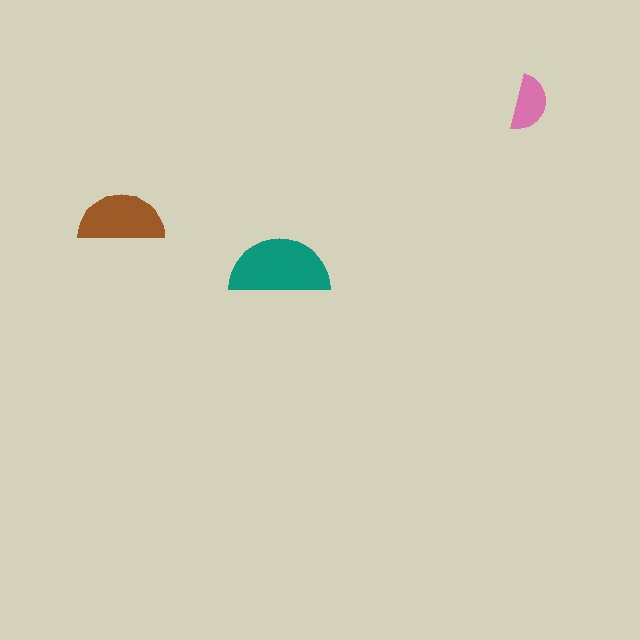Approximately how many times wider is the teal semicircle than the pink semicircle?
About 2 times wider.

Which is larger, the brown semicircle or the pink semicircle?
The brown one.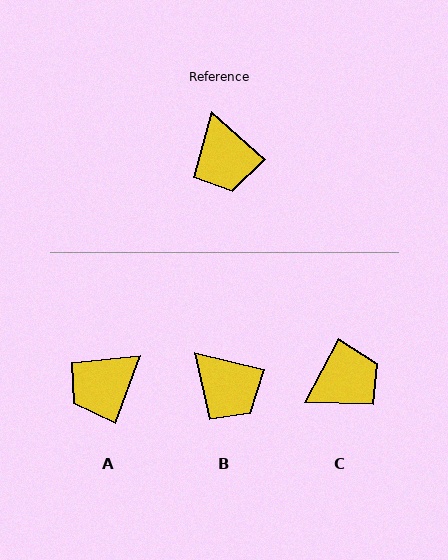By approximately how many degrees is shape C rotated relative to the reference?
Approximately 104 degrees counter-clockwise.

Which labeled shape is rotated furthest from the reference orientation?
C, about 104 degrees away.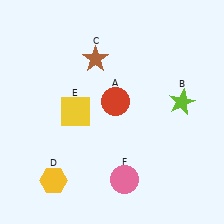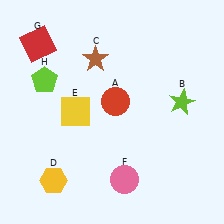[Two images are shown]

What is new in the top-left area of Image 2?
A red square (G) was added in the top-left area of Image 2.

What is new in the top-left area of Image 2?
A lime pentagon (H) was added in the top-left area of Image 2.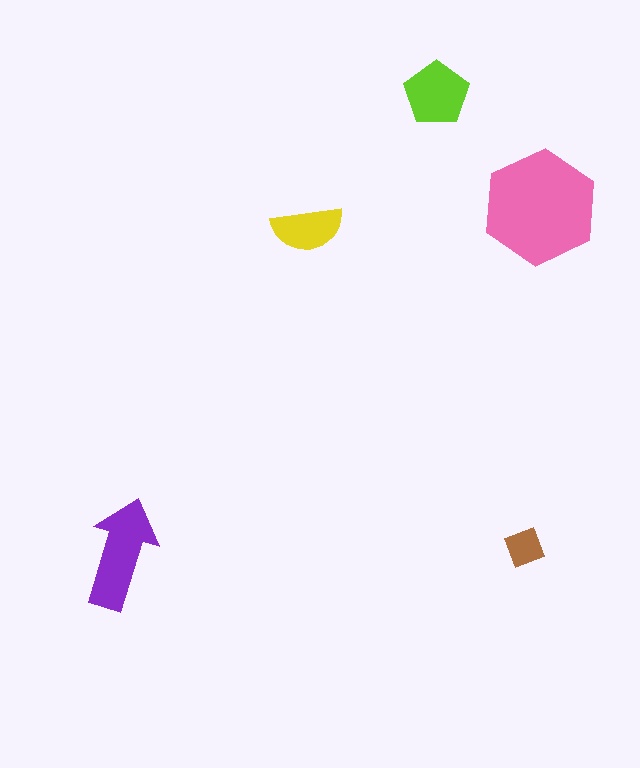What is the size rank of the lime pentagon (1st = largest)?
3rd.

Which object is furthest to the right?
The pink hexagon is rightmost.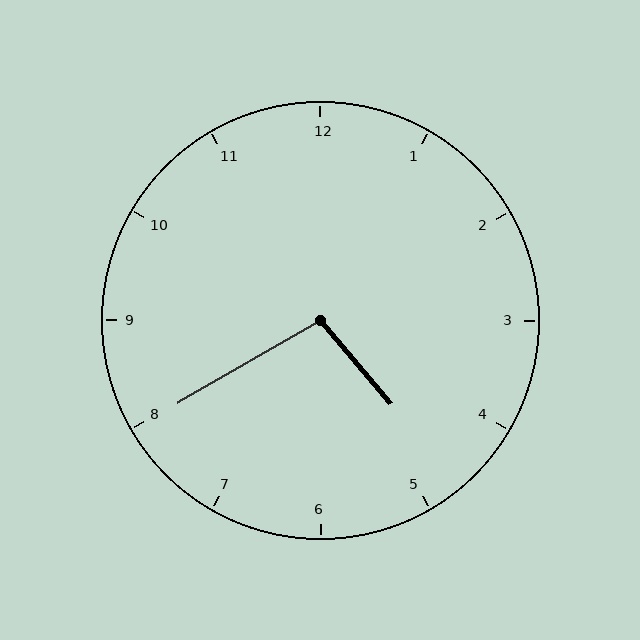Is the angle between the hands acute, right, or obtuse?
It is obtuse.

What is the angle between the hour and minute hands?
Approximately 100 degrees.